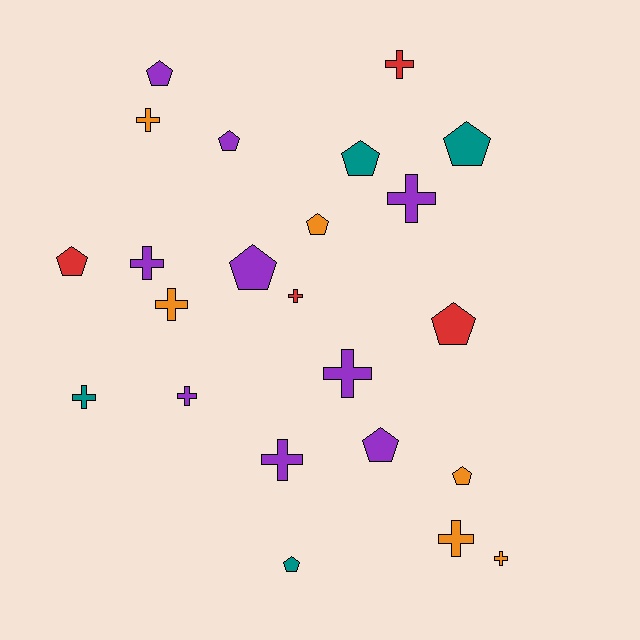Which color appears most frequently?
Purple, with 9 objects.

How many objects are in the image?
There are 23 objects.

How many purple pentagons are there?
There are 4 purple pentagons.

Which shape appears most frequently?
Cross, with 12 objects.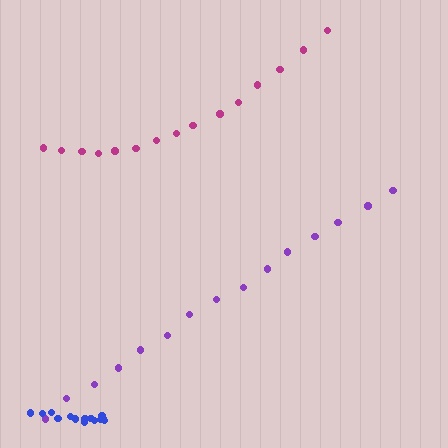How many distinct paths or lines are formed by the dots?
There are 3 distinct paths.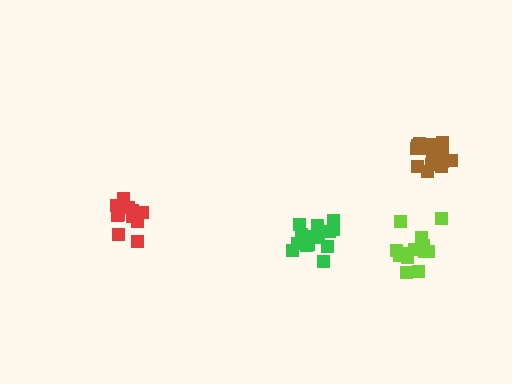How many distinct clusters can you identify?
There are 4 distinct clusters.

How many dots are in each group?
Group 1: 18 dots, Group 2: 13 dots, Group 3: 16 dots, Group 4: 13 dots (60 total).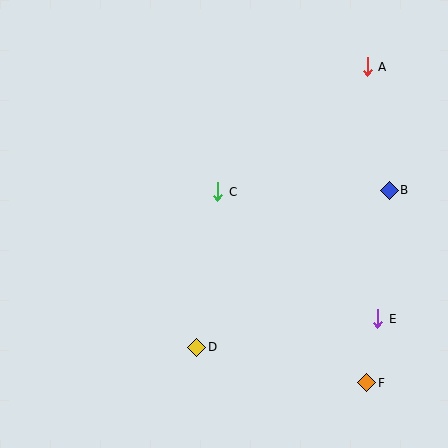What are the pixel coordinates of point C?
Point C is at (217, 192).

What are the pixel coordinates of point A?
Point A is at (367, 67).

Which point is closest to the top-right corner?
Point A is closest to the top-right corner.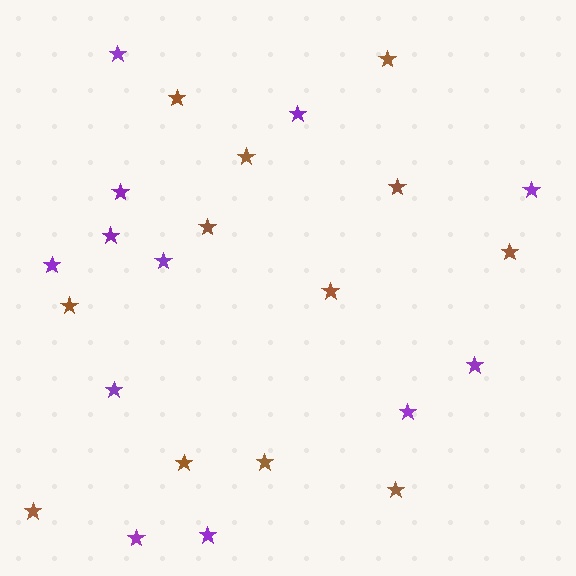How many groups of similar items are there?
There are 2 groups: one group of brown stars (12) and one group of purple stars (12).